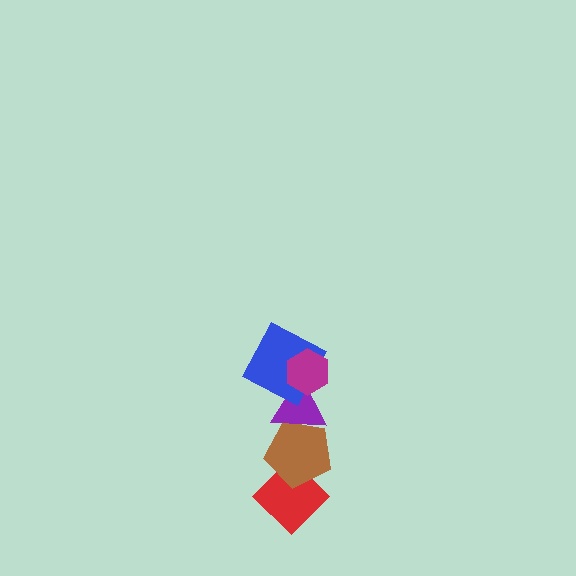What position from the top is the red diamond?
The red diamond is 5th from the top.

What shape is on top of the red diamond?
The brown pentagon is on top of the red diamond.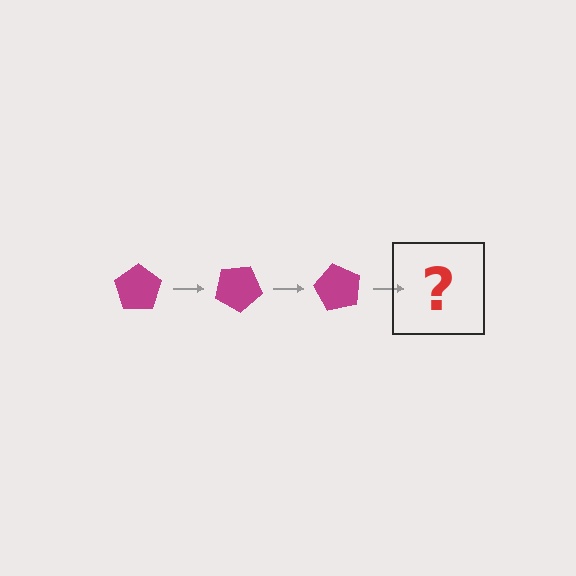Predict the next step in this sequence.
The next step is a magenta pentagon rotated 90 degrees.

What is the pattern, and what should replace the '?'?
The pattern is that the pentagon rotates 30 degrees each step. The '?' should be a magenta pentagon rotated 90 degrees.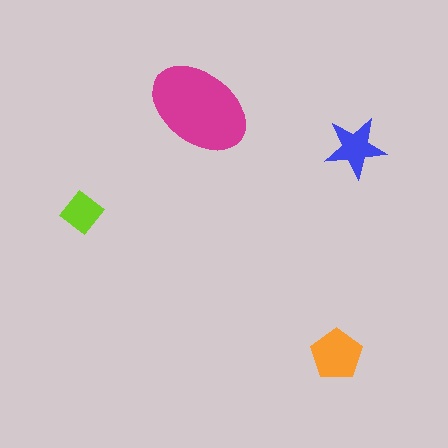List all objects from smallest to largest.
The lime diamond, the blue star, the orange pentagon, the magenta ellipse.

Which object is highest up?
The magenta ellipse is topmost.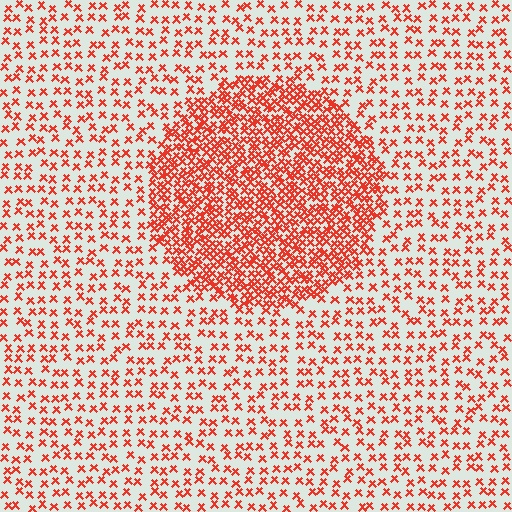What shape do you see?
I see a circle.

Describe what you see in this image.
The image contains small red elements arranged at two different densities. A circle-shaped region is visible where the elements are more densely packed than the surrounding area.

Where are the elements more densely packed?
The elements are more densely packed inside the circle boundary.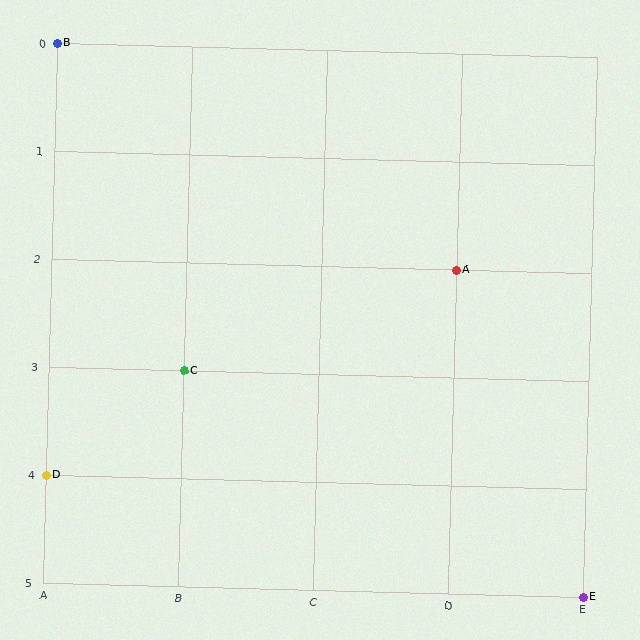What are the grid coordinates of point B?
Point B is at grid coordinates (A, 0).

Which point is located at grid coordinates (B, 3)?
Point C is at (B, 3).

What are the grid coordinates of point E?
Point E is at grid coordinates (E, 5).